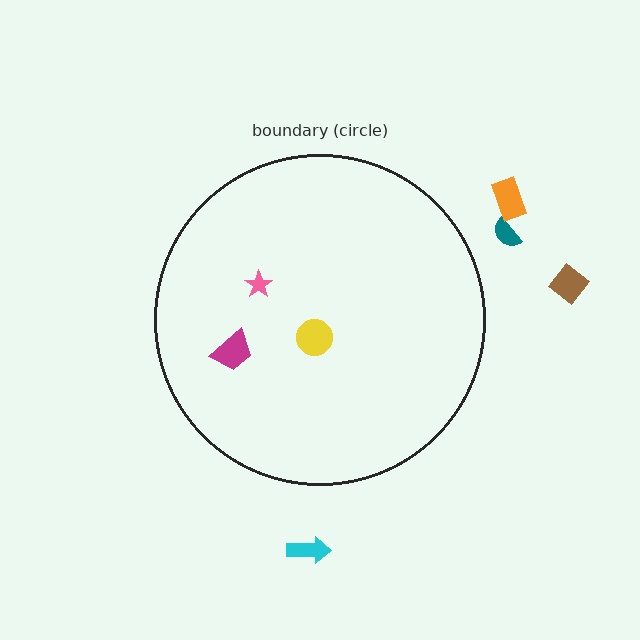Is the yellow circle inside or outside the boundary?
Inside.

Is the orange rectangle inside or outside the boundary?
Outside.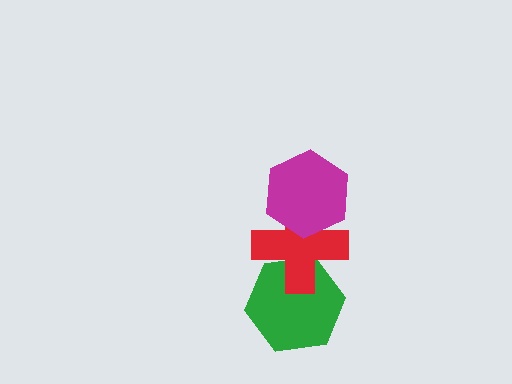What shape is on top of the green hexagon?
The red cross is on top of the green hexagon.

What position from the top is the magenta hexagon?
The magenta hexagon is 1st from the top.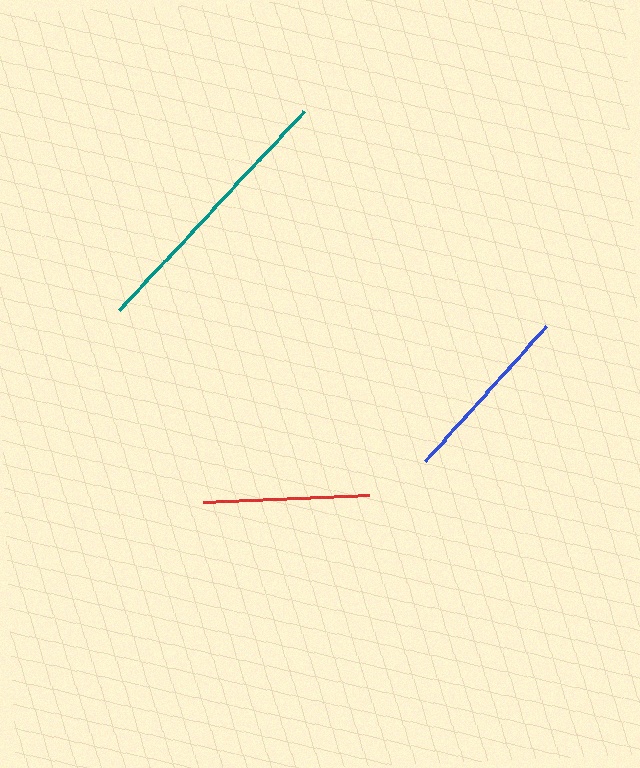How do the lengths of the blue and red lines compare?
The blue and red lines are approximately the same length.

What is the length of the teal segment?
The teal segment is approximately 271 pixels long.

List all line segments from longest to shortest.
From longest to shortest: teal, blue, red.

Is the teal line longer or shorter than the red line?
The teal line is longer than the red line.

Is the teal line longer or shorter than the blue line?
The teal line is longer than the blue line.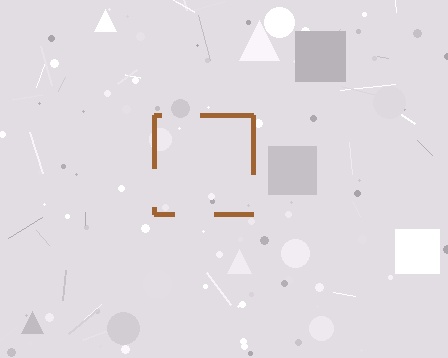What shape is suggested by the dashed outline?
The dashed outline suggests a square.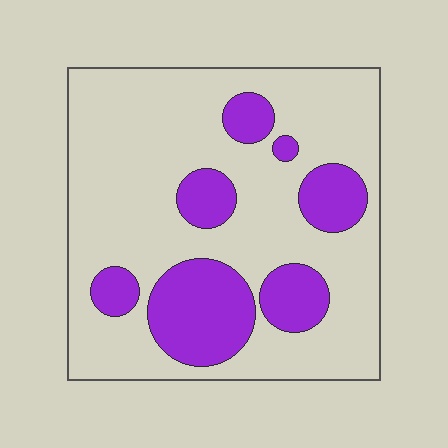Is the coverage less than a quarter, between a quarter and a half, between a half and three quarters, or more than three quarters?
Between a quarter and a half.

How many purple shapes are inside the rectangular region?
7.